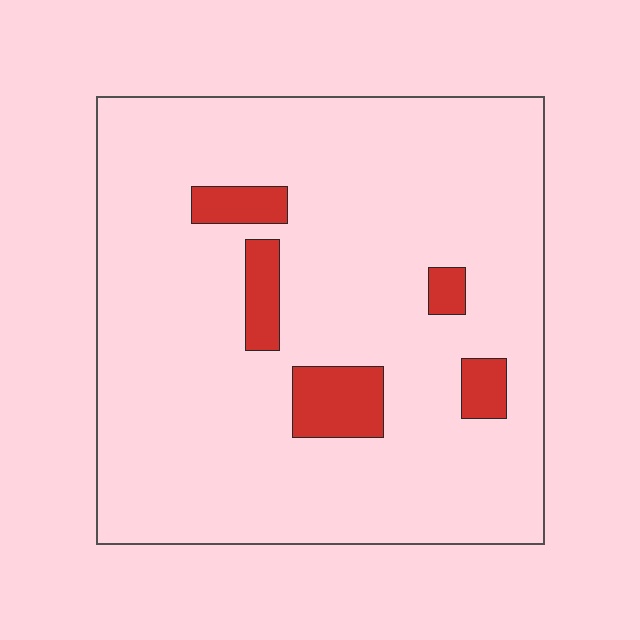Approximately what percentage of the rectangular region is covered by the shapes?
Approximately 10%.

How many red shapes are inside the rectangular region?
5.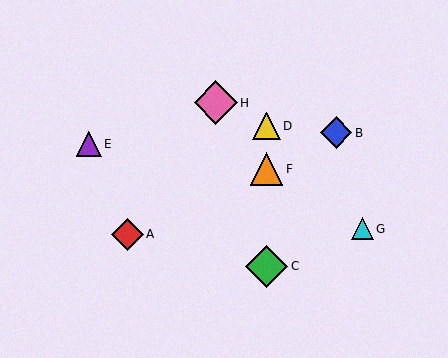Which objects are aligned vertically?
Objects C, D, F are aligned vertically.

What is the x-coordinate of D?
Object D is at x≈267.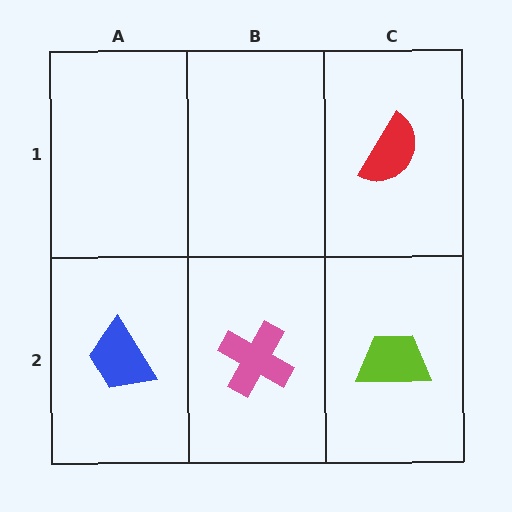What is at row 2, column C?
A lime trapezoid.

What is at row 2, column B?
A pink cross.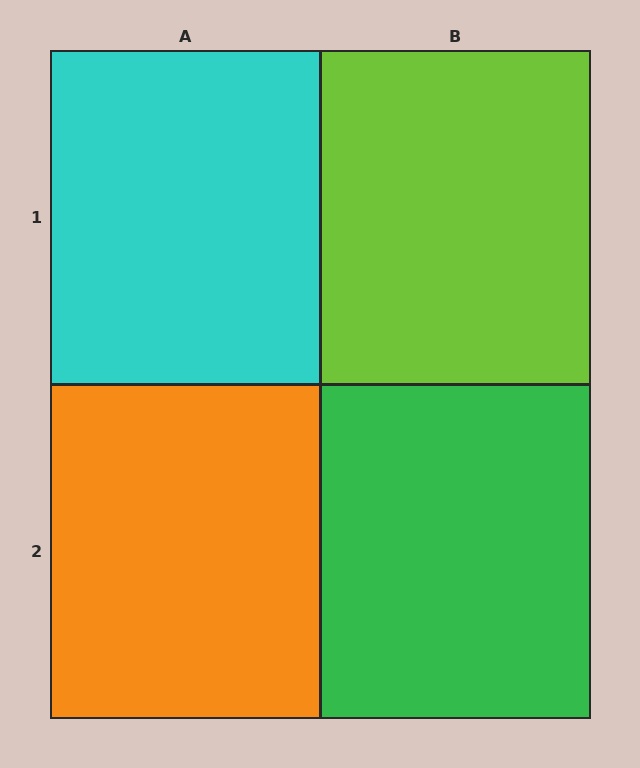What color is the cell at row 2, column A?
Orange.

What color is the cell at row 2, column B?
Green.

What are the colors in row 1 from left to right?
Cyan, lime.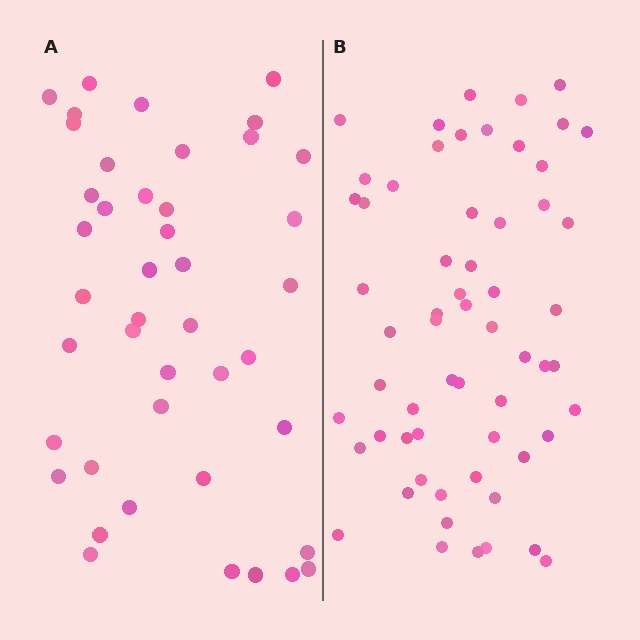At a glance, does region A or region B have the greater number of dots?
Region B (the right region) has more dots.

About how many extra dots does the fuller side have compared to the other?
Region B has approximately 15 more dots than region A.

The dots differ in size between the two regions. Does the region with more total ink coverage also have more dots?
No. Region A has more total ink coverage because its dots are larger, but region B actually contains more individual dots. Total area can be misleading — the number of items is what matters here.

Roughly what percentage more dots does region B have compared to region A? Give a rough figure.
About 40% more.